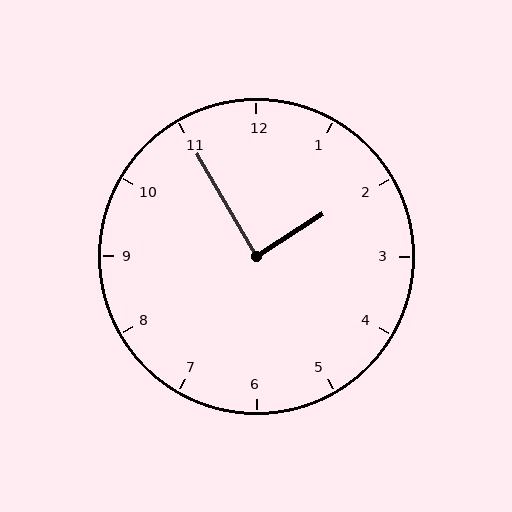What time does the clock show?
1:55.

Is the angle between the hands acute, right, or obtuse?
It is right.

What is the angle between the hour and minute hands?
Approximately 88 degrees.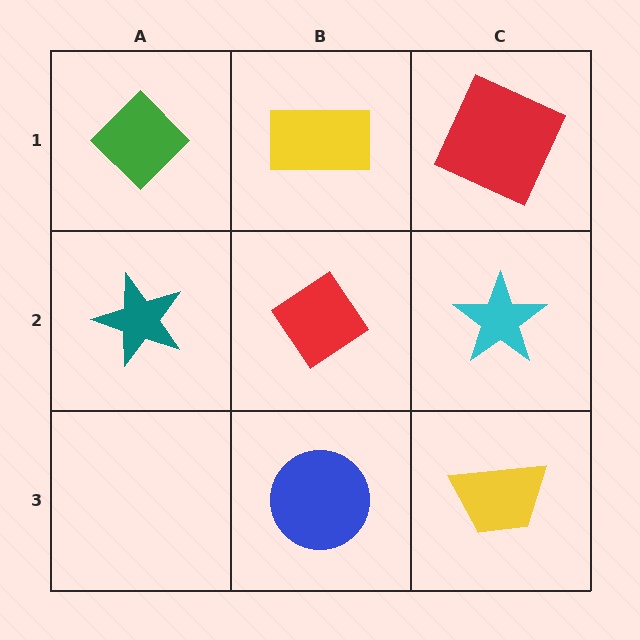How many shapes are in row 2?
3 shapes.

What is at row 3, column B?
A blue circle.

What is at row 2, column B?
A red diamond.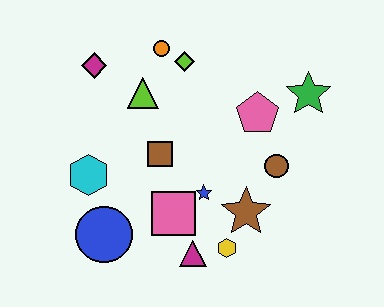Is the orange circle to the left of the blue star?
Yes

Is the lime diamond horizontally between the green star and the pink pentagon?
No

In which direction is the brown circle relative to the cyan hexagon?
The brown circle is to the right of the cyan hexagon.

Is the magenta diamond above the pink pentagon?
Yes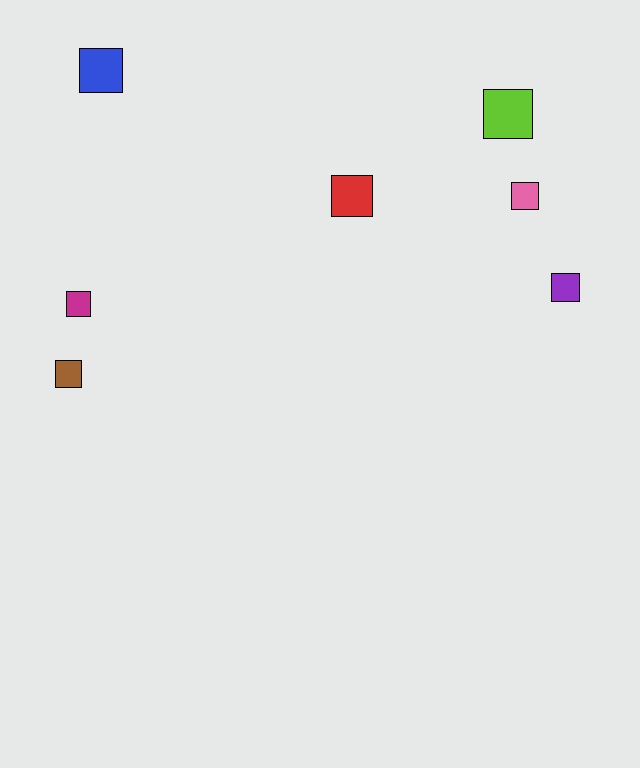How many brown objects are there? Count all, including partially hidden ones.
There is 1 brown object.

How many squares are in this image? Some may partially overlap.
There are 7 squares.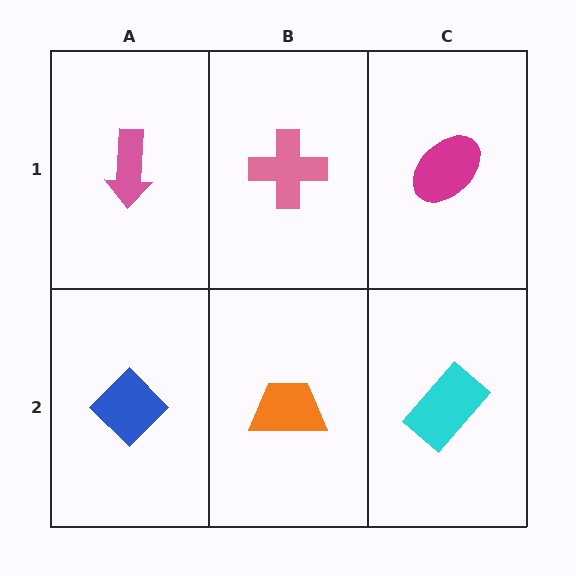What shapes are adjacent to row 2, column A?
A pink arrow (row 1, column A), an orange trapezoid (row 2, column B).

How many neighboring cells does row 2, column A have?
2.